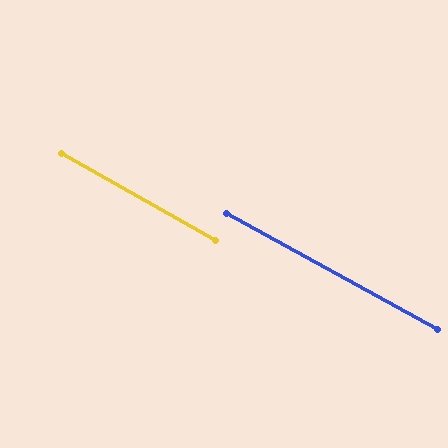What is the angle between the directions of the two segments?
Approximately 1 degree.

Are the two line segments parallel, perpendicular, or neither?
Parallel — their directions differ by only 0.6°.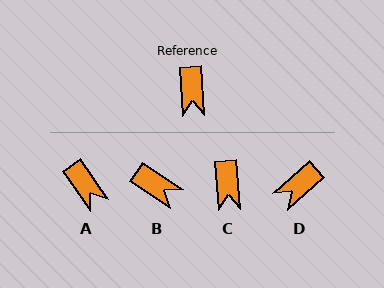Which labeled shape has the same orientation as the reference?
C.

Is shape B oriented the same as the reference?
No, it is off by about 52 degrees.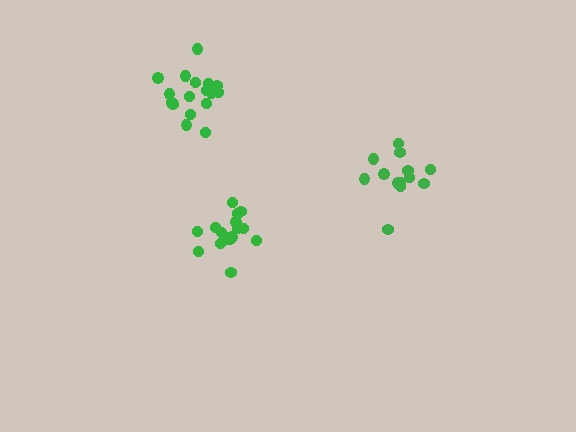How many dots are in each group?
Group 1: 13 dots, Group 2: 18 dots, Group 3: 18 dots (49 total).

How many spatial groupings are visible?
There are 3 spatial groupings.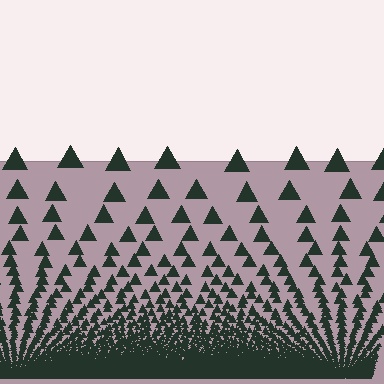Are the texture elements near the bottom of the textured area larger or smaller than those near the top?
Smaller. The gradient is inverted — elements near the bottom are smaller and denser.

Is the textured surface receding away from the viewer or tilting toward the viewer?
The surface appears to tilt toward the viewer. Texture elements get larger and sparser toward the top.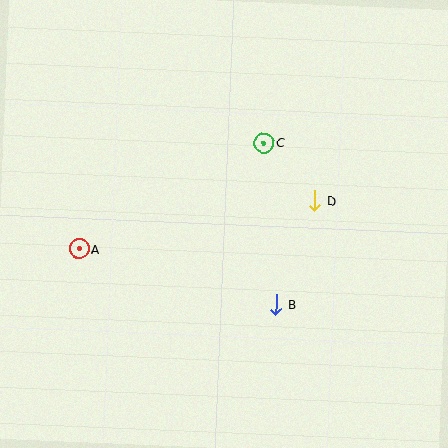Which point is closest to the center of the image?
Point C at (264, 143) is closest to the center.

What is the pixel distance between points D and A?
The distance between D and A is 240 pixels.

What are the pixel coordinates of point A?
Point A is at (79, 249).